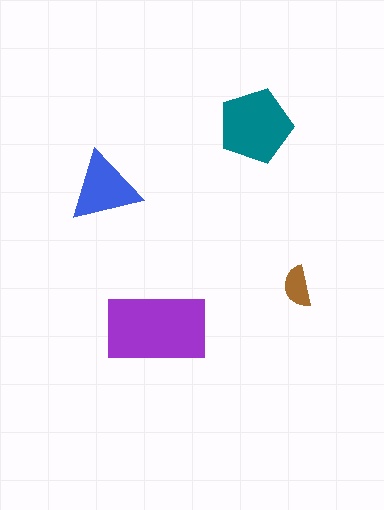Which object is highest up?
The teal pentagon is topmost.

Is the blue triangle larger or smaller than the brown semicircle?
Larger.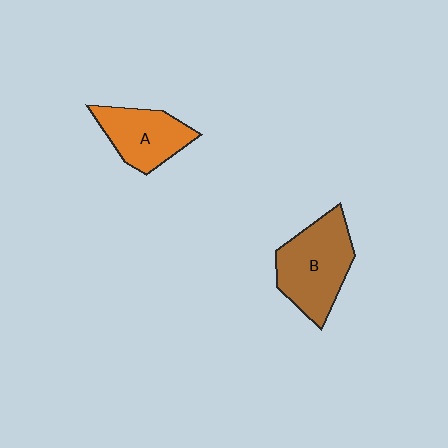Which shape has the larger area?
Shape B (brown).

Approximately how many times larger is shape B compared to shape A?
Approximately 1.4 times.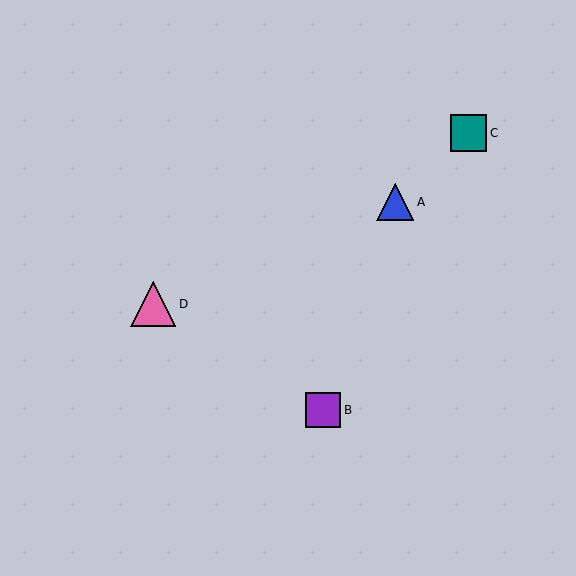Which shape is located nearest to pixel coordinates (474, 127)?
The teal square (labeled C) at (468, 133) is nearest to that location.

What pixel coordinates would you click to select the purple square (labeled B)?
Click at (323, 410) to select the purple square B.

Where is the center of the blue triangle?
The center of the blue triangle is at (395, 202).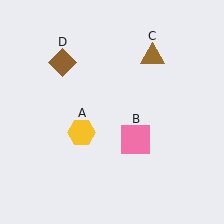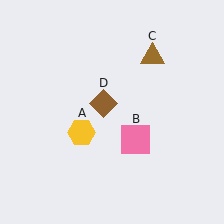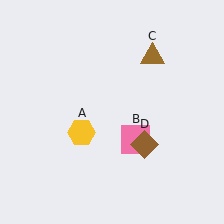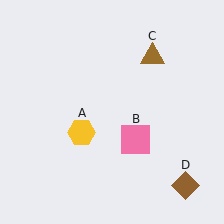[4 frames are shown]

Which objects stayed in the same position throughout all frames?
Yellow hexagon (object A) and pink square (object B) and brown triangle (object C) remained stationary.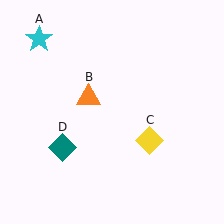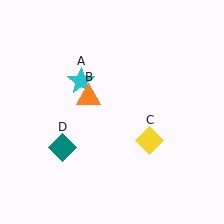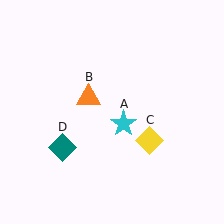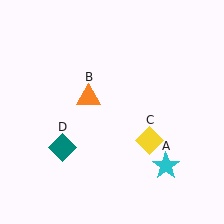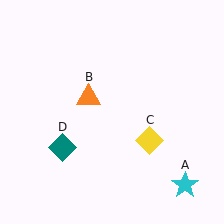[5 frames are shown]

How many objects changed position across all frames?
1 object changed position: cyan star (object A).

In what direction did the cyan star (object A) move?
The cyan star (object A) moved down and to the right.